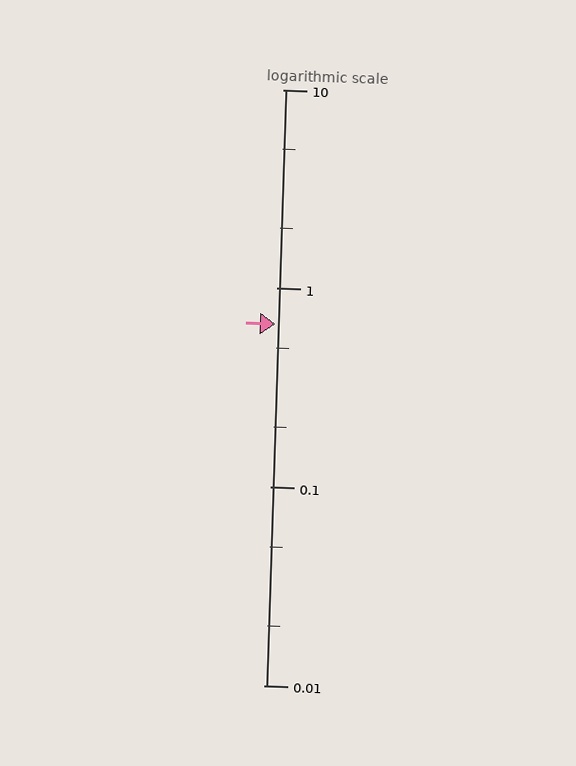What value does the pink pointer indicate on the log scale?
The pointer indicates approximately 0.66.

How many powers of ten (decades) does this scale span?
The scale spans 3 decades, from 0.01 to 10.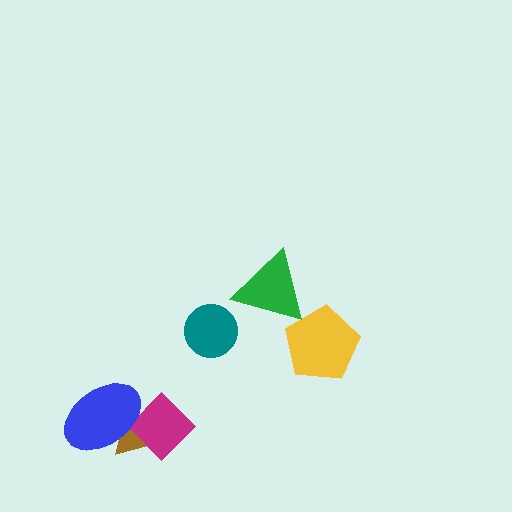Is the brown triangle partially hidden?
Yes, it is partially covered by another shape.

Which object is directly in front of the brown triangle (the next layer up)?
The magenta diamond is directly in front of the brown triangle.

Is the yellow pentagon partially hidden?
No, no other shape covers it.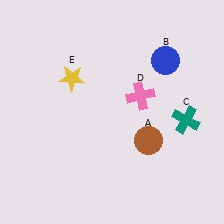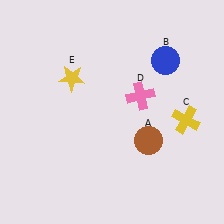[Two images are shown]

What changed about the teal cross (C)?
In Image 1, C is teal. In Image 2, it changed to yellow.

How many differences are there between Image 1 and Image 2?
There is 1 difference between the two images.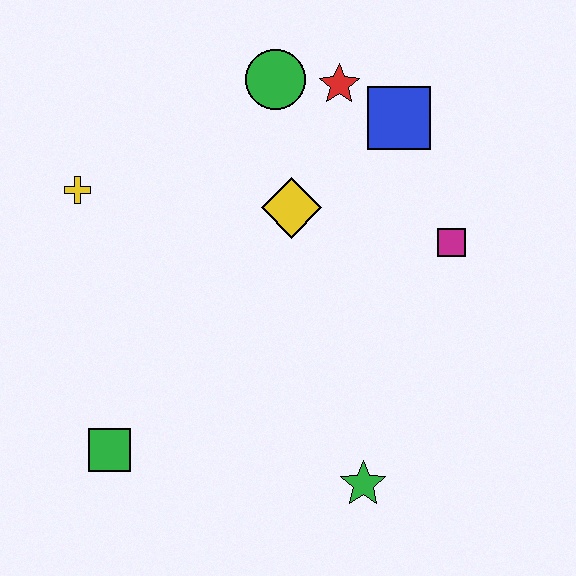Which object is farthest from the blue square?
The green square is farthest from the blue square.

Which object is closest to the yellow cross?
The yellow diamond is closest to the yellow cross.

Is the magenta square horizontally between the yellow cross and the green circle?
No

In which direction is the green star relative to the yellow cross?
The green star is below the yellow cross.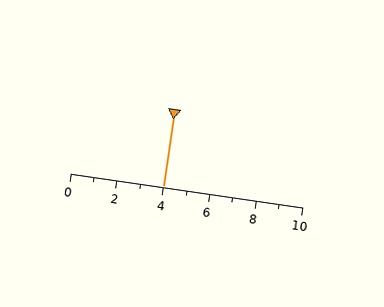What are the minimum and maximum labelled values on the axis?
The axis runs from 0 to 10.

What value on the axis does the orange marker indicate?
The marker indicates approximately 4.